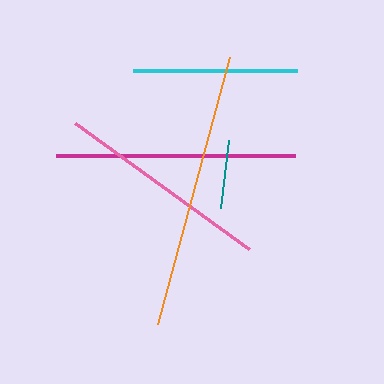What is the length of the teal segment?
The teal segment is approximately 68 pixels long.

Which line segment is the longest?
The orange line is the longest at approximately 277 pixels.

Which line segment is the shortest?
The teal line is the shortest at approximately 68 pixels.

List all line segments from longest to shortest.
From longest to shortest: orange, magenta, pink, cyan, teal.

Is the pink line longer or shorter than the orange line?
The orange line is longer than the pink line.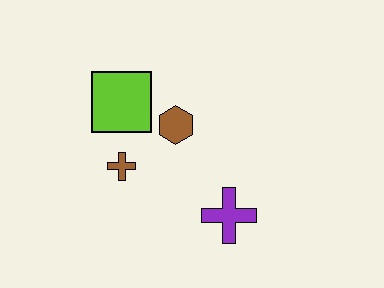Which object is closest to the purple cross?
The brown hexagon is closest to the purple cross.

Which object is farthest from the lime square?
The purple cross is farthest from the lime square.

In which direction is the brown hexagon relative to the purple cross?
The brown hexagon is above the purple cross.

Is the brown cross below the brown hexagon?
Yes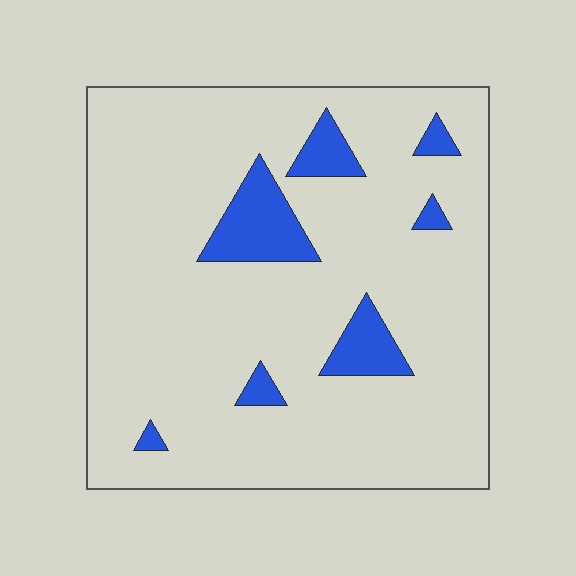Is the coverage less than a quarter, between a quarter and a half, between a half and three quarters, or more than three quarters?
Less than a quarter.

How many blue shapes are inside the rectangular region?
7.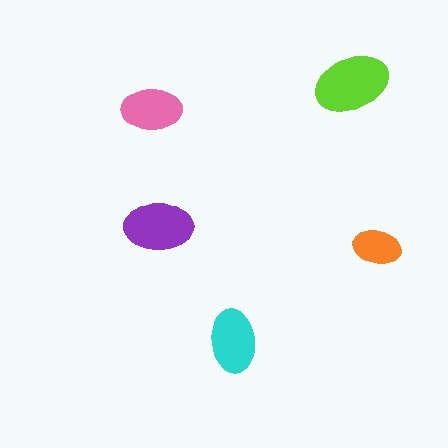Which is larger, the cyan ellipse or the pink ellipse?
The cyan one.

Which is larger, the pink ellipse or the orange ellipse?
The pink one.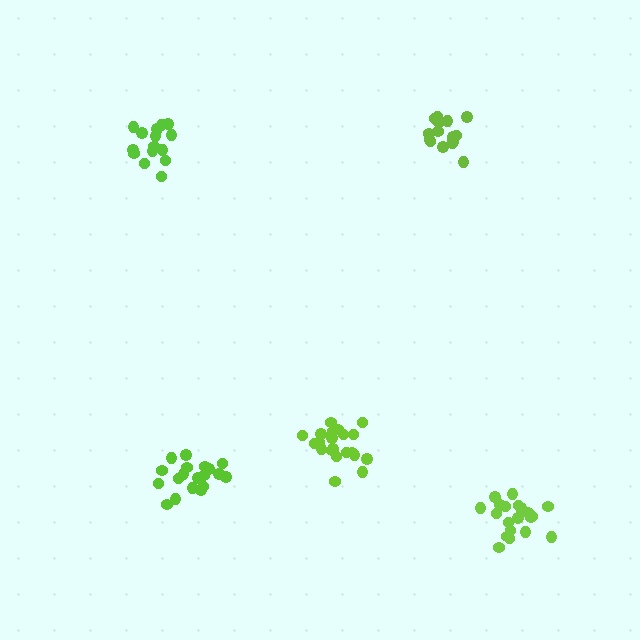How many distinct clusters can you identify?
There are 5 distinct clusters.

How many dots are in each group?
Group 1: 19 dots, Group 2: 15 dots, Group 3: 16 dots, Group 4: 20 dots, Group 5: 21 dots (91 total).